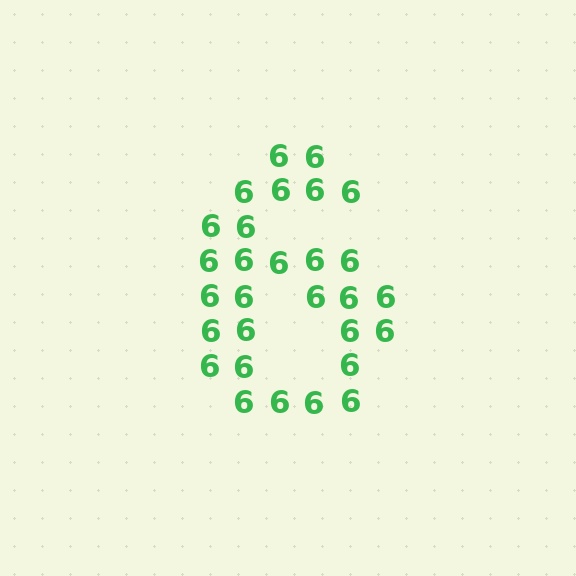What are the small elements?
The small elements are digit 6's.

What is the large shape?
The large shape is the digit 6.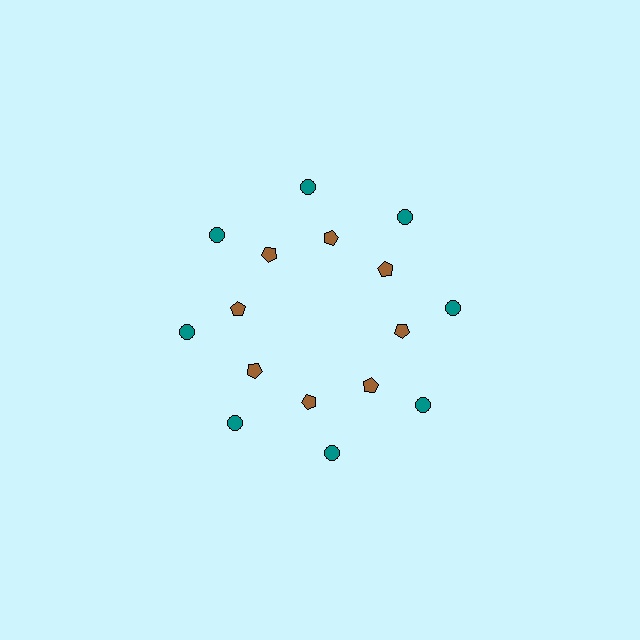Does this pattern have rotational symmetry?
Yes, this pattern has 8-fold rotational symmetry. It looks the same after rotating 45 degrees around the center.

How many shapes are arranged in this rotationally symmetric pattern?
There are 16 shapes, arranged in 8 groups of 2.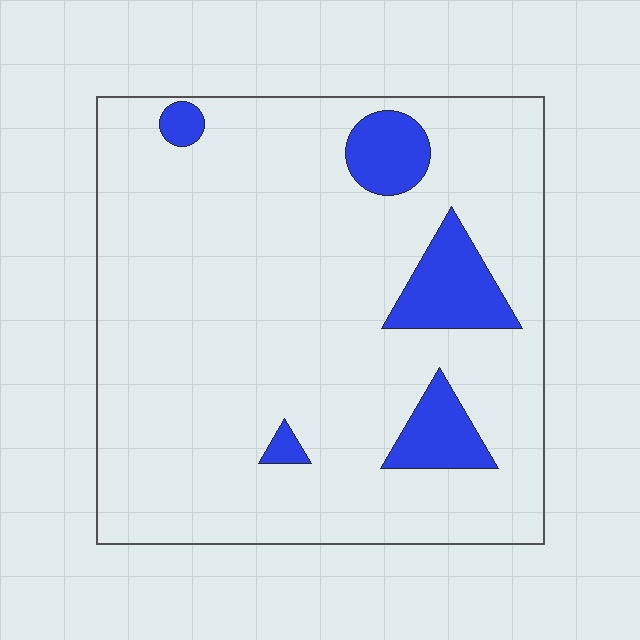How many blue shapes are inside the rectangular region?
5.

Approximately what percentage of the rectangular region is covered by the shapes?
Approximately 10%.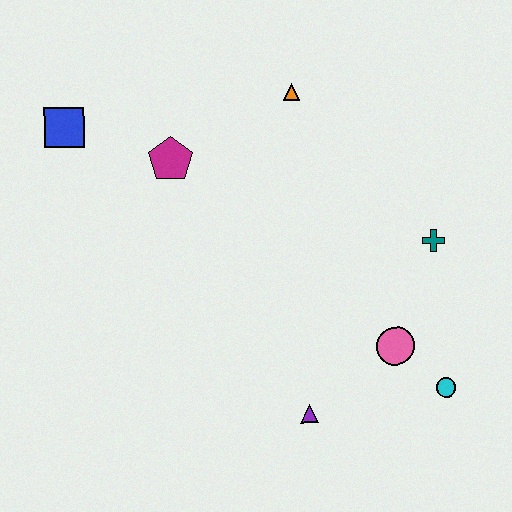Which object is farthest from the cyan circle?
The blue square is farthest from the cyan circle.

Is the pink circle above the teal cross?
No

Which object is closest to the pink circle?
The cyan circle is closest to the pink circle.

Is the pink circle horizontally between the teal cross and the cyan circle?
No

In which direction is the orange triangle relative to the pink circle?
The orange triangle is above the pink circle.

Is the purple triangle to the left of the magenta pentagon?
No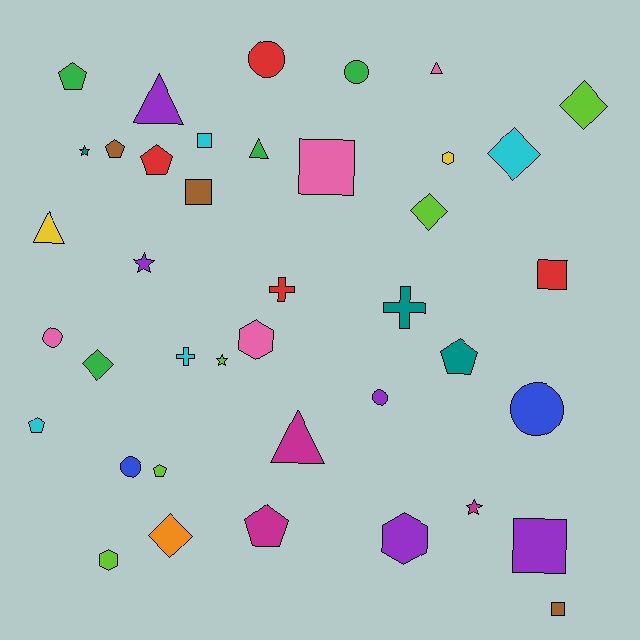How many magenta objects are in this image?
There are 3 magenta objects.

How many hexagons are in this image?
There are 4 hexagons.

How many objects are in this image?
There are 40 objects.